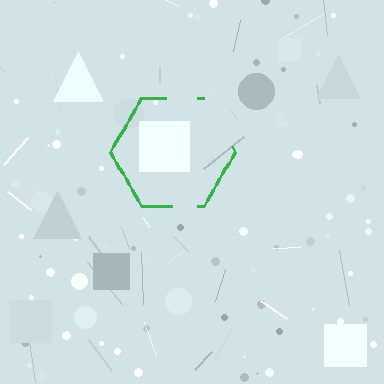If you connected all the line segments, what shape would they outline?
They would outline a hexagon.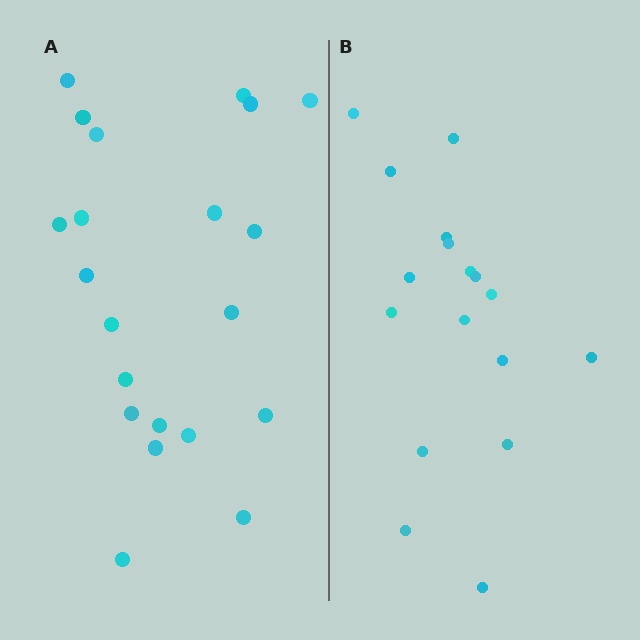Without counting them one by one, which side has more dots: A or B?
Region A (the left region) has more dots.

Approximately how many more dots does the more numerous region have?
Region A has about 4 more dots than region B.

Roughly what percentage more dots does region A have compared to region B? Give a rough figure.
About 25% more.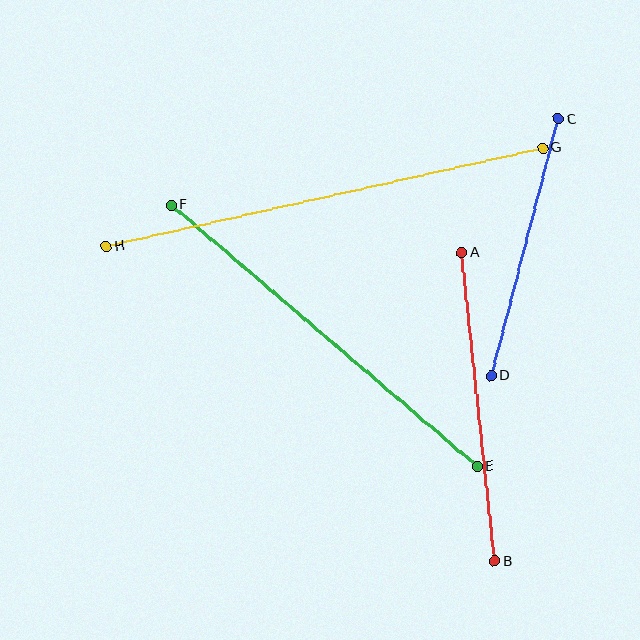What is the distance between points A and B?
The distance is approximately 310 pixels.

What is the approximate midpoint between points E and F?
The midpoint is at approximately (324, 336) pixels.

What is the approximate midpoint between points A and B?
The midpoint is at approximately (478, 407) pixels.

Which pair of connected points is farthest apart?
Points G and H are farthest apart.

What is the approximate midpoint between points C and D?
The midpoint is at approximately (525, 247) pixels.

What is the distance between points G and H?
The distance is approximately 447 pixels.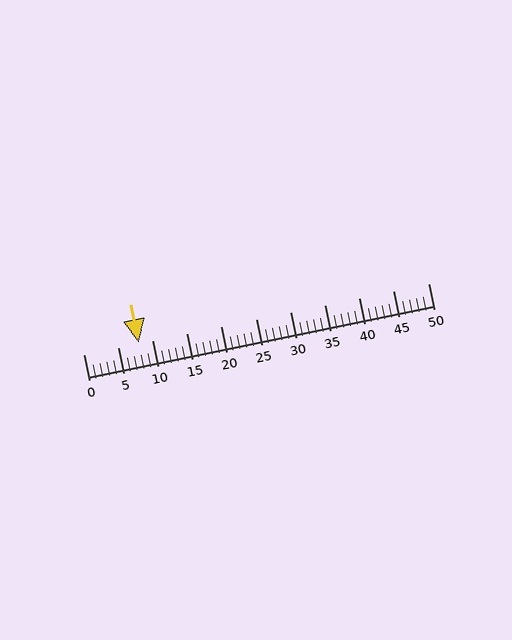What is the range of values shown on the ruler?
The ruler shows values from 0 to 50.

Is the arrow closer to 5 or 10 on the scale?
The arrow is closer to 10.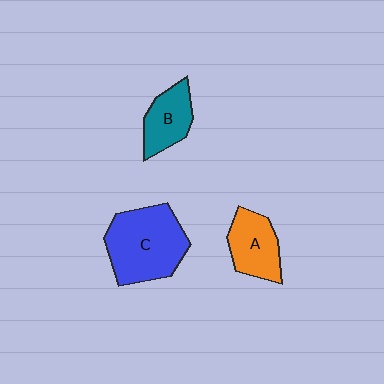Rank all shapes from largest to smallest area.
From largest to smallest: C (blue), A (orange), B (teal).